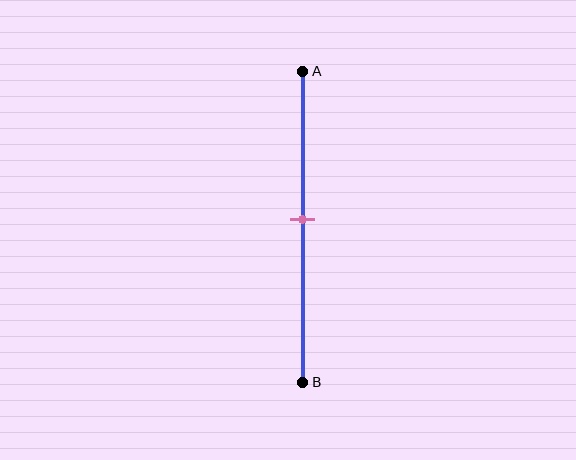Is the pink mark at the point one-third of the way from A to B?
No, the mark is at about 50% from A, not at the 33% one-third point.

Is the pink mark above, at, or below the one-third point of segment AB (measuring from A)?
The pink mark is below the one-third point of segment AB.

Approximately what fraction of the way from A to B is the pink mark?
The pink mark is approximately 50% of the way from A to B.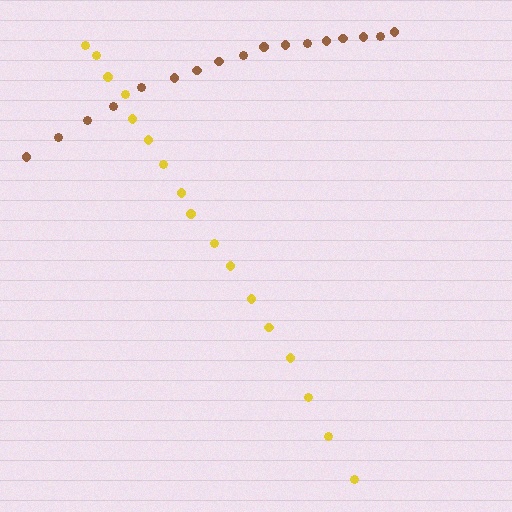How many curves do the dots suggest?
There are 2 distinct paths.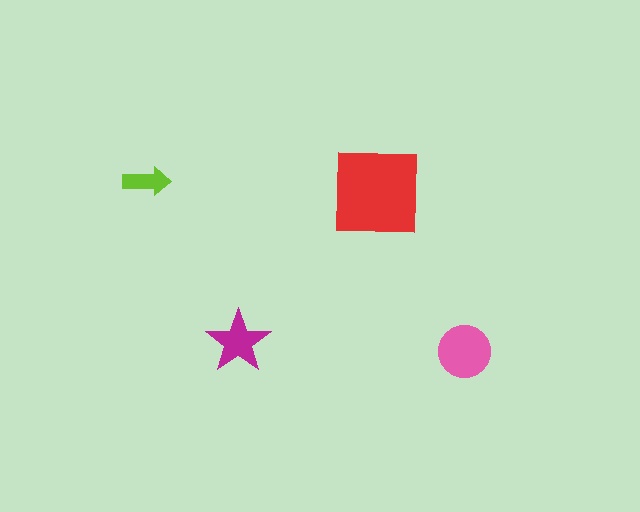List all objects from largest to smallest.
The red square, the pink circle, the magenta star, the lime arrow.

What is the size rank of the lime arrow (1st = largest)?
4th.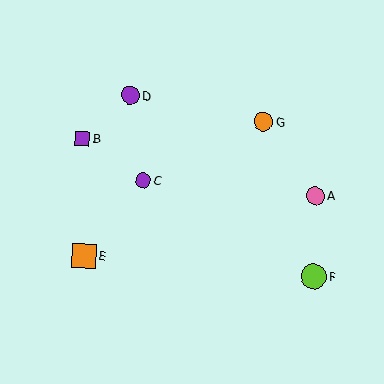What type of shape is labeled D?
Shape D is a purple circle.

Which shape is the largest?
The lime circle (labeled F) is the largest.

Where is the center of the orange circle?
The center of the orange circle is at (263, 122).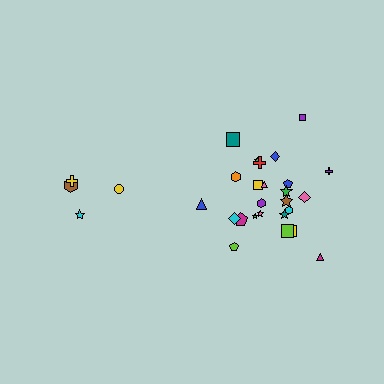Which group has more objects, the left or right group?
The right group.